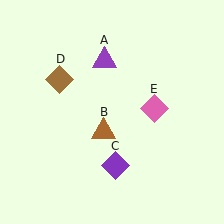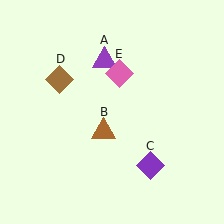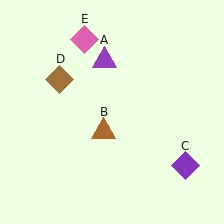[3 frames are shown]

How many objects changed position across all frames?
2 objects changed position: purple diamond (object C), pink diamond (object E).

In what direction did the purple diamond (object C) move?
The purple diamond (object C) moved right.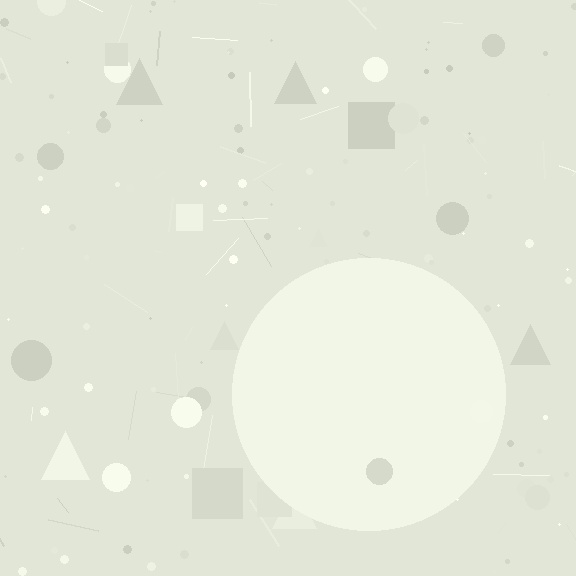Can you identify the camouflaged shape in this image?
The camouflaged shape is a circle.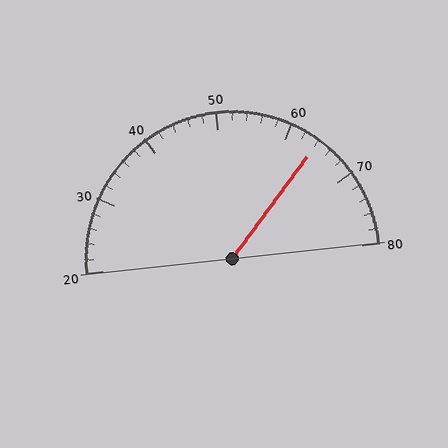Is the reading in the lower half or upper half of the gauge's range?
The reading is in the upper half of the range (20 to 80).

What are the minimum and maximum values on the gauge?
The gauge ranges from 20 to 80.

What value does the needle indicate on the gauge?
The needle indicates approximately 64.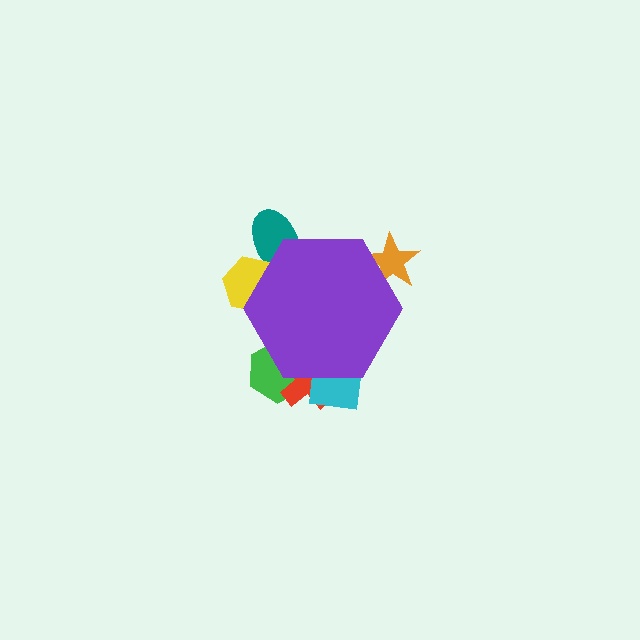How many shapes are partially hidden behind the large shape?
6 shapes are partially hidden.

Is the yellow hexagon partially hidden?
Yes, the yellow hexagon is partially hidden behind the purple hexagon.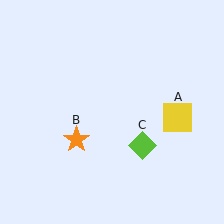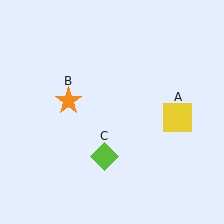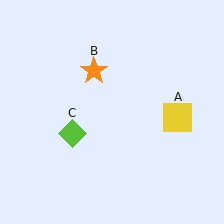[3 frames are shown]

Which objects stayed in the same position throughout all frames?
Yellow square (object A) remained stationary.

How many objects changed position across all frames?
2 objects changed position: orange star (object B), lime diamond (object C).